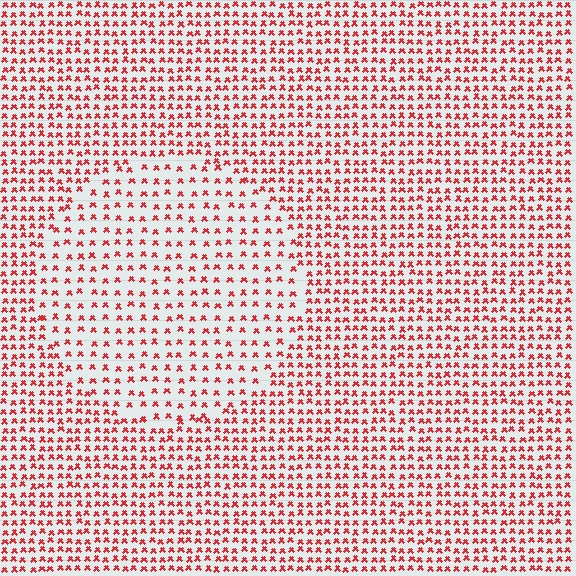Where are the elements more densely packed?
The elements are more densely packed outside the circle boundary.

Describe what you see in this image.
The image contains small red elements arranged at two different densities. A circle-shaped region is visible where the elements are less densely packed than the surrounding area.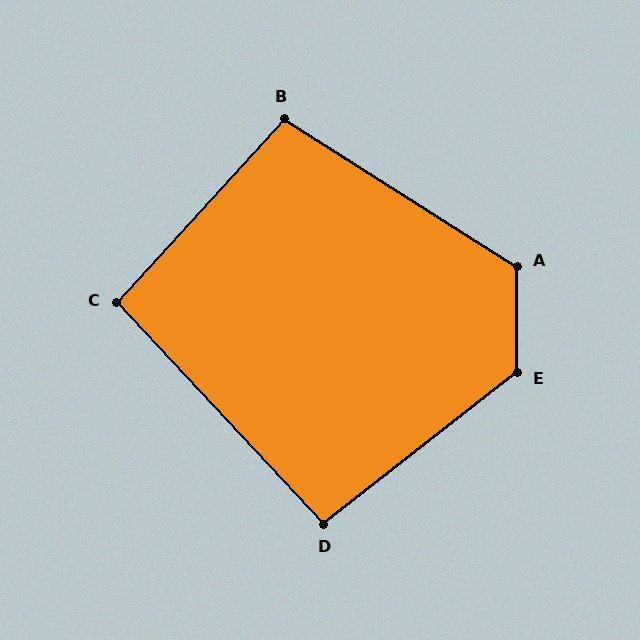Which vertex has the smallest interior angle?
C, at approximately 94 degrees.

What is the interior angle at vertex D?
Approximately 95 degrees (obtuse).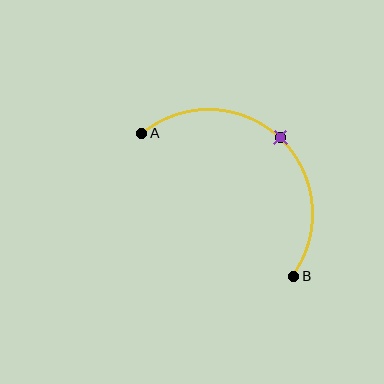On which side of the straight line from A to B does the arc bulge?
The arc bulges above and to the right of the straight line connecting A and B.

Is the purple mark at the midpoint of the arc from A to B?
Yes. The purple mark lies on the arc at equal arc-length from both A and B — it is the arc midpoint.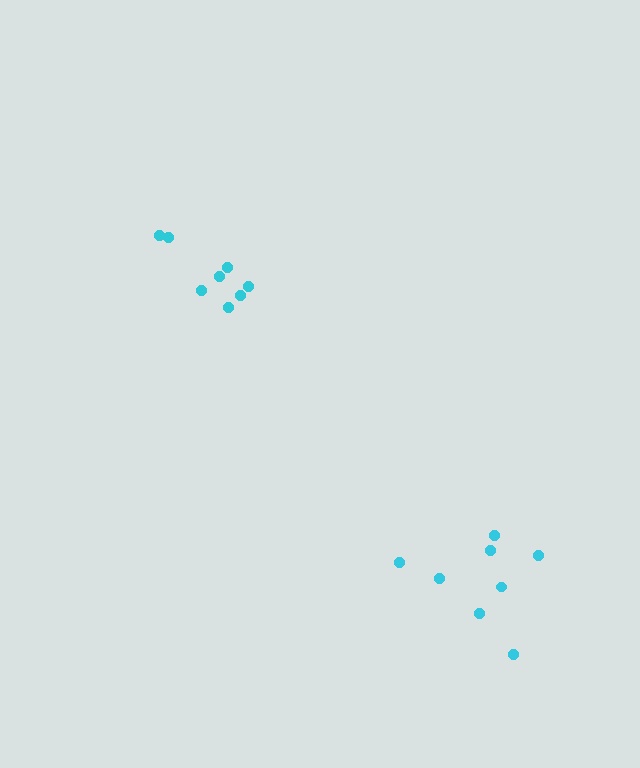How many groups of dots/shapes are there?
There are 2 groups.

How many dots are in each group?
Group 1: 8 dots, Group 2: 8 dots (16 total).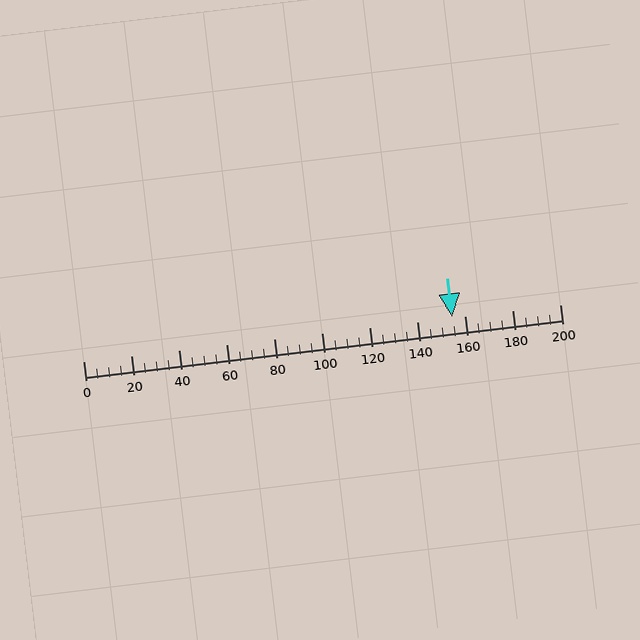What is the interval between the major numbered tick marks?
The major tick marks are spaced 20 units apart.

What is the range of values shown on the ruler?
The ruler shows values from 0 to 200.